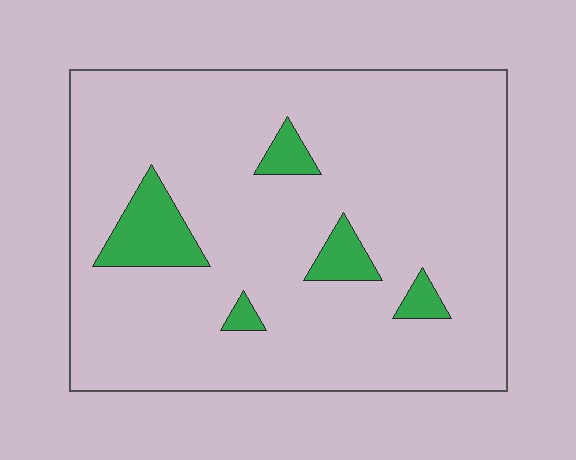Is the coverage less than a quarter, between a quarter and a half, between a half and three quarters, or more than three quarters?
Less than a quarter.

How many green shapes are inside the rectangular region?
5.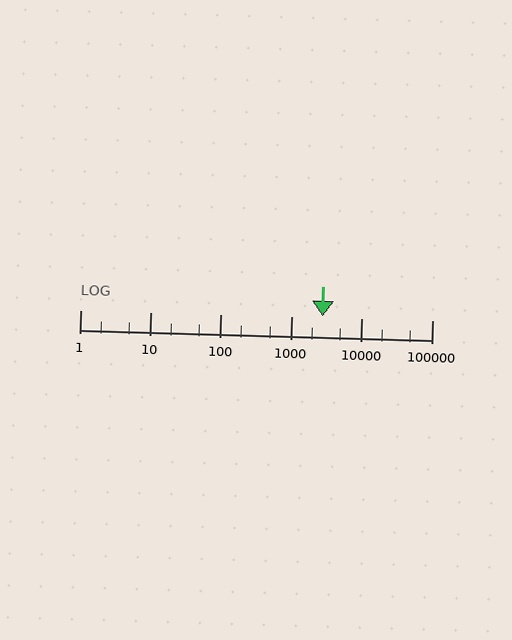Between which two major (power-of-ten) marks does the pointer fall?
The pointer is between 1000 and 10000.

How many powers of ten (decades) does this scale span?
The scale spans 5 decades, from 1 to 100000.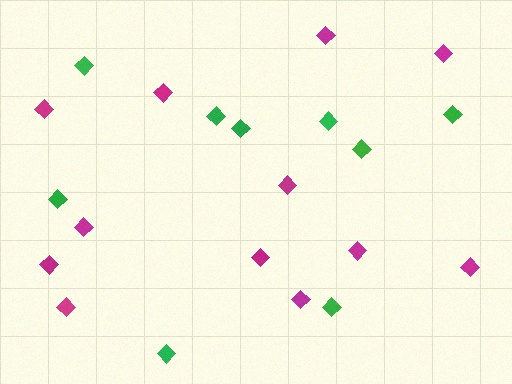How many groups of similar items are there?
There are 2 groups: one group of green diamonds (9) and one group of magenta diamonds (12).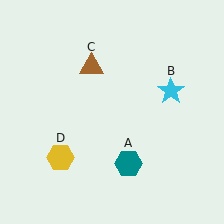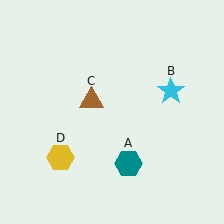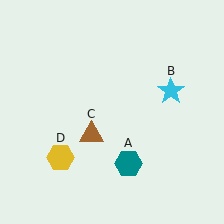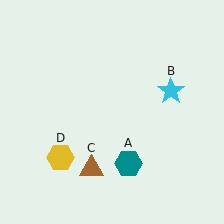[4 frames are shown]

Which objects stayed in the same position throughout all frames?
Teal hexagon (object A) and cyan star (object B) and yellow hexagon (object D) remained stationary.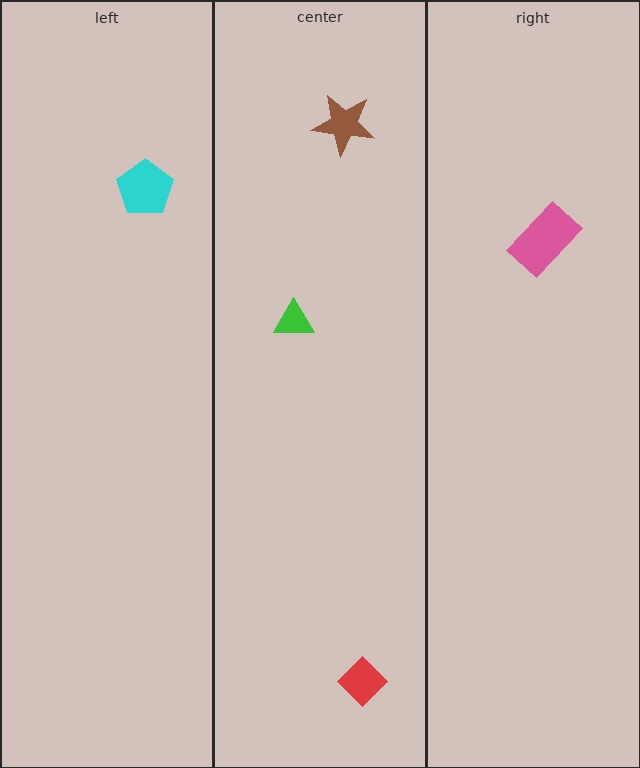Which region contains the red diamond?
The center region.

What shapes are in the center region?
The red diamond, the brown star, the green triangle.